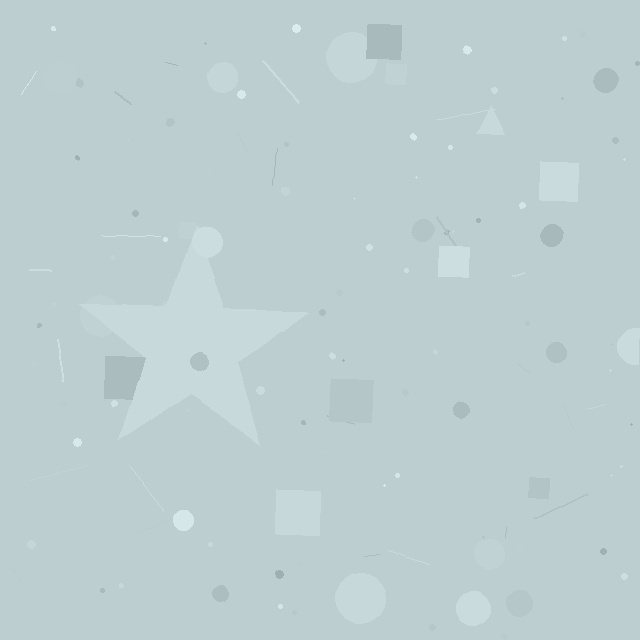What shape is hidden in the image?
A star is hidden in the image.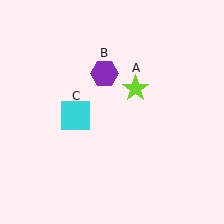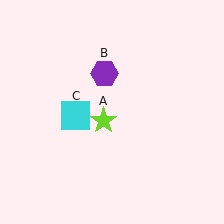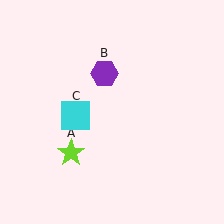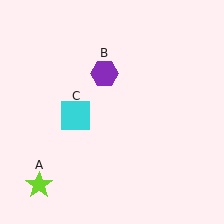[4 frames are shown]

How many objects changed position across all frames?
1 object changed position: lime star (object A).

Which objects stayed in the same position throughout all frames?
Purple hexagon (object B) and cyan square (object C) remained stationary.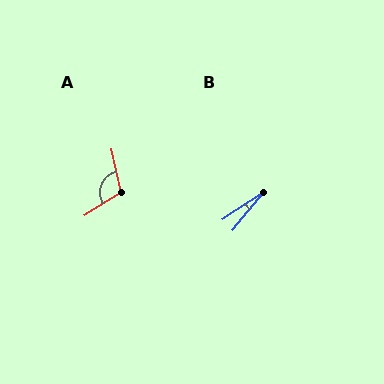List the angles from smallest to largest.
B (17°), A (110°).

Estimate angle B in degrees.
Approximately 17 degrees.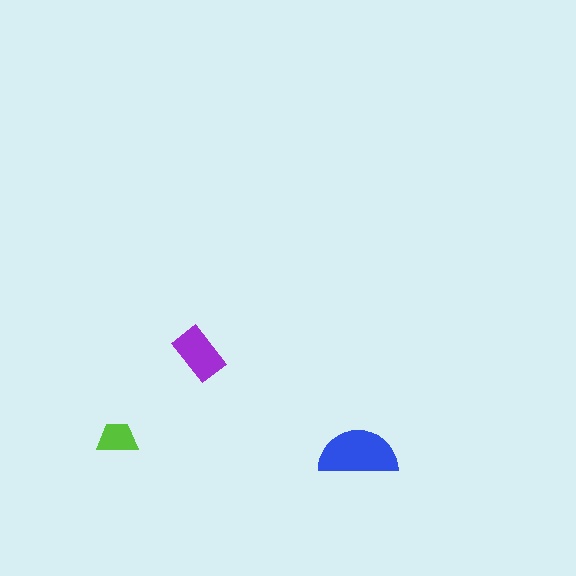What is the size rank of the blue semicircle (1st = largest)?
1st.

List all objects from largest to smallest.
The blue semicircle, the purple rectangle, the lime trapezoid.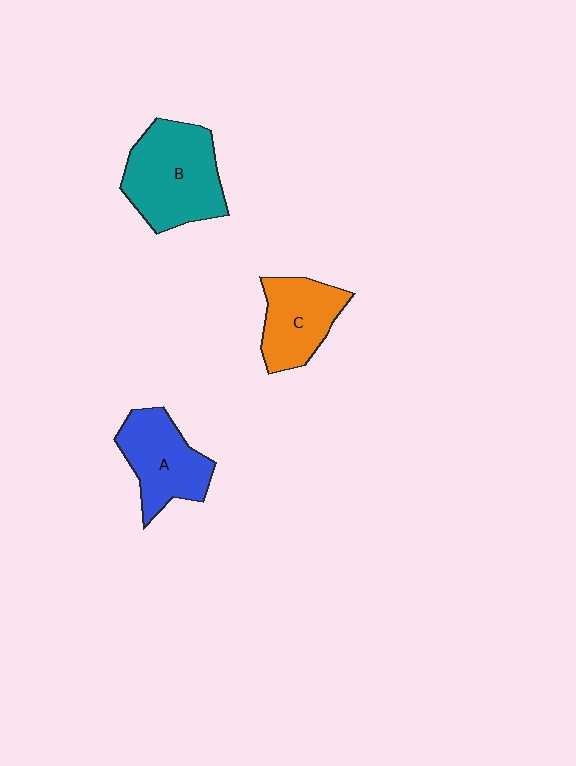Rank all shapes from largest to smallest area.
From largest to smallest: B (teal), A (blue), C (orange).